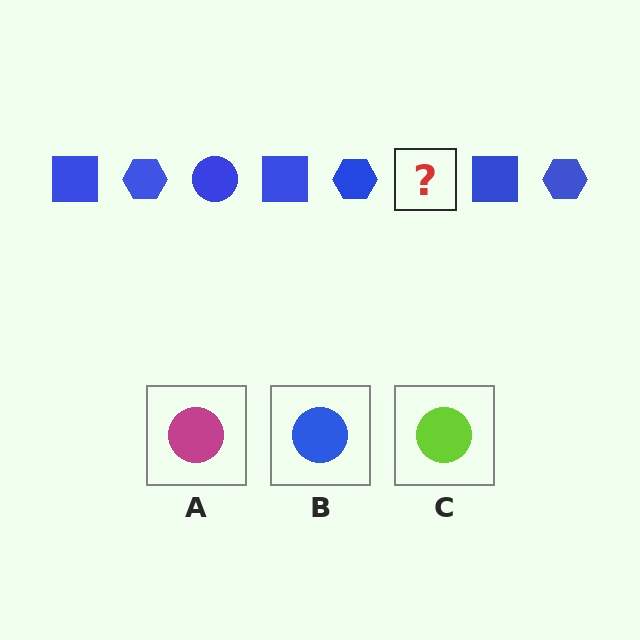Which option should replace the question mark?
Option B.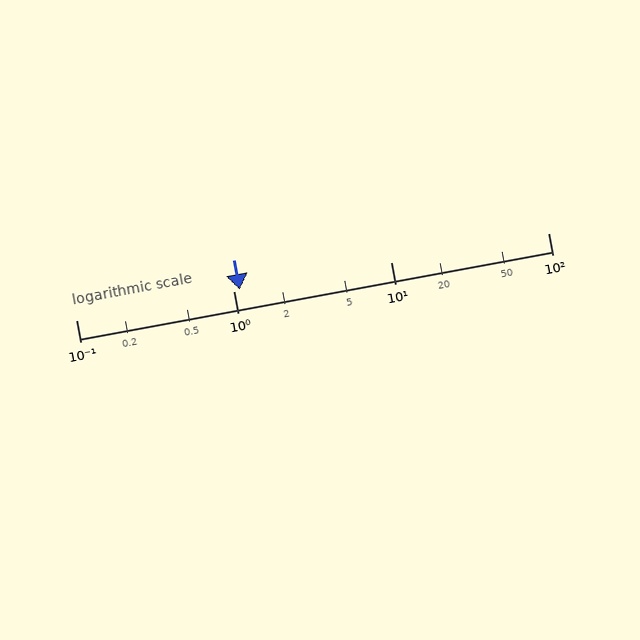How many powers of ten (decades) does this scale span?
The scale spans 3 decades, from 0.1 to 100.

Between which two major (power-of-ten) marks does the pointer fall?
The pointer is between 1 and 10.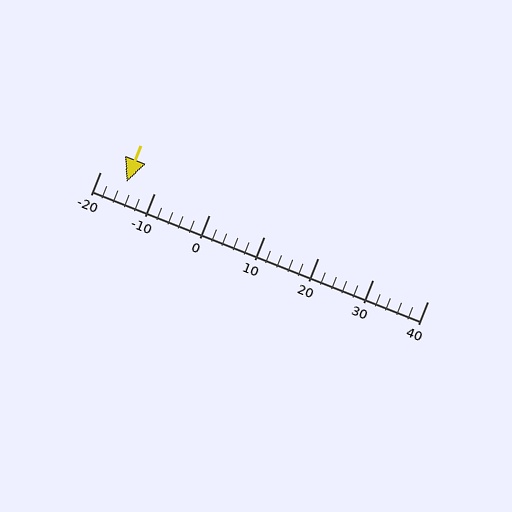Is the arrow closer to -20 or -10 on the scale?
The arrow is closer to -20.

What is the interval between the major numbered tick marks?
The major tick marks are spaced 10 units apart.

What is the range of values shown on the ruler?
The ruler shows values from -20 to 40.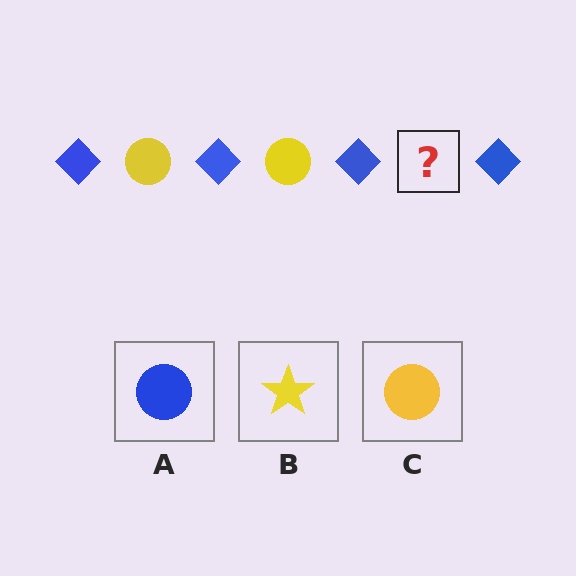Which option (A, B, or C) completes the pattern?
C.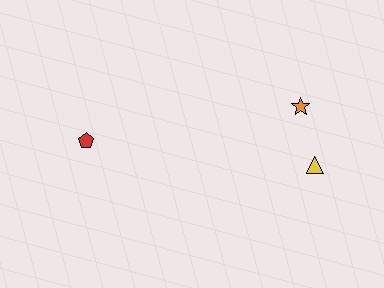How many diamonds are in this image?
There are no diamonds.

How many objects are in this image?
There are 3 objects.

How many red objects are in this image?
There is 1 red object.